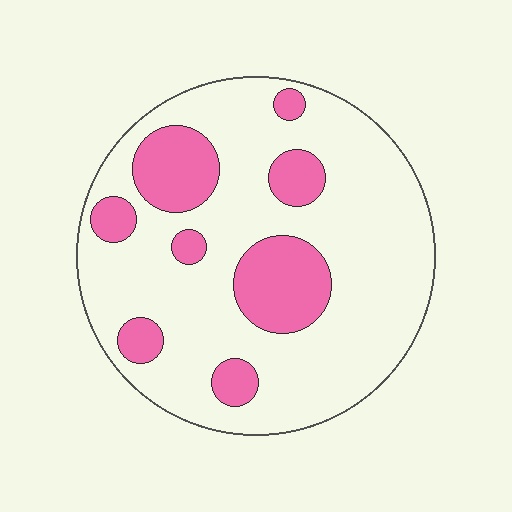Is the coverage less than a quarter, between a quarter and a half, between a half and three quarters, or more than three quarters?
Less than a quarter.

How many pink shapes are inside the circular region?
8.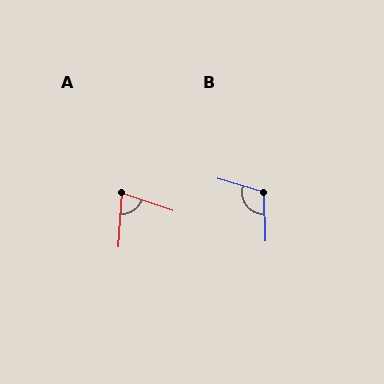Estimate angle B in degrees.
Approximately 108 degrees.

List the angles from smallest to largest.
A (74°), B (108°).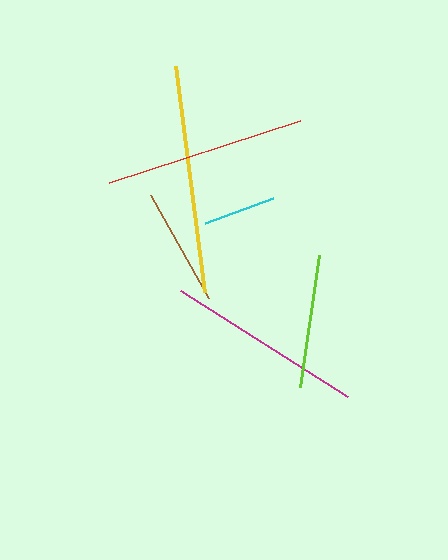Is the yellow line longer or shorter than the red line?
The yellow line is longer than the red line.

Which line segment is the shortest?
The cyan line is the shortest at approximately 72 pixels.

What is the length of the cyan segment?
The cyan segment is approximately 72 pixels long.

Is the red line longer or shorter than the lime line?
The red line is longer than the lime line.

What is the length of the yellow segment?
The yellow segment is approximately 228 pixels long.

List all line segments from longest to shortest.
From longest to shortest: yellow, red, magenta, lime, brown, cyan.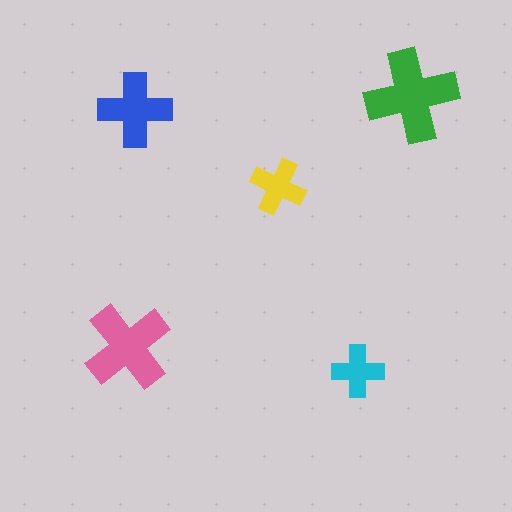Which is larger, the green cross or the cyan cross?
The green one.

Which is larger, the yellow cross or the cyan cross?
The yellow one.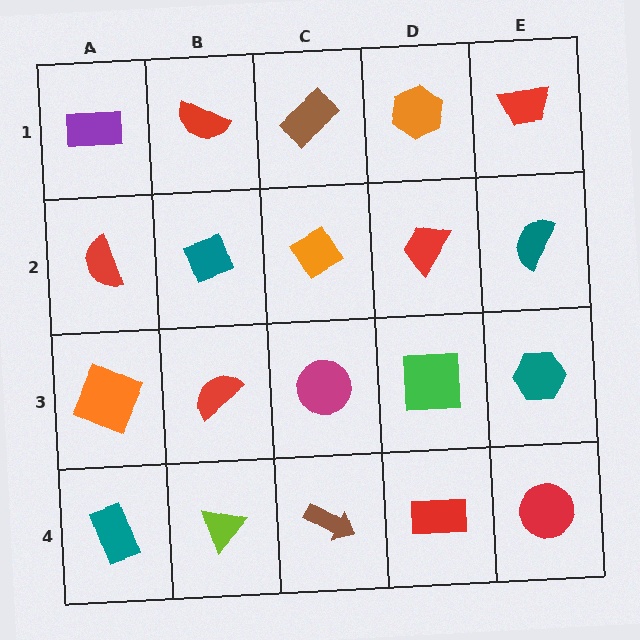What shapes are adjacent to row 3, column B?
A teal diamond (row 2, column B), a lime triangle (row 4, column B), an orange square (row 3, column A), a magenta circle (row 3, column C).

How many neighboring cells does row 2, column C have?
4.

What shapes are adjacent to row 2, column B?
A red semicircle (row 1, column B), a red semicircle (row 3, column B), a red semicircle (row 2, column A), an orange diamond (row 2, column C).